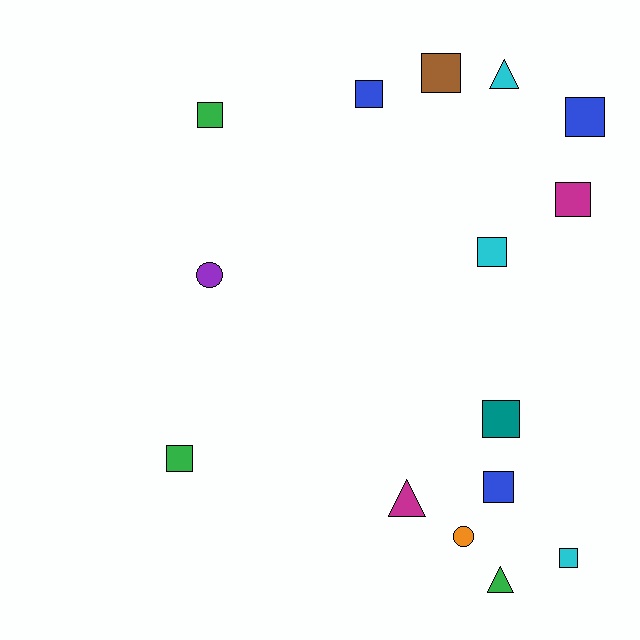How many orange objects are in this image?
There is 1 orange object.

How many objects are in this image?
There are 15 objects.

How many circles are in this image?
There are 2 circles.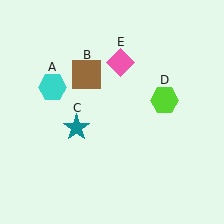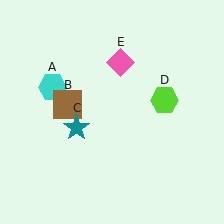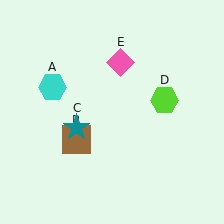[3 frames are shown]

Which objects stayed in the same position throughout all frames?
Cyan hexagon (object A) and teal star (object C) and lime hexagon (object D) and pink diamond (object E) remained stationary.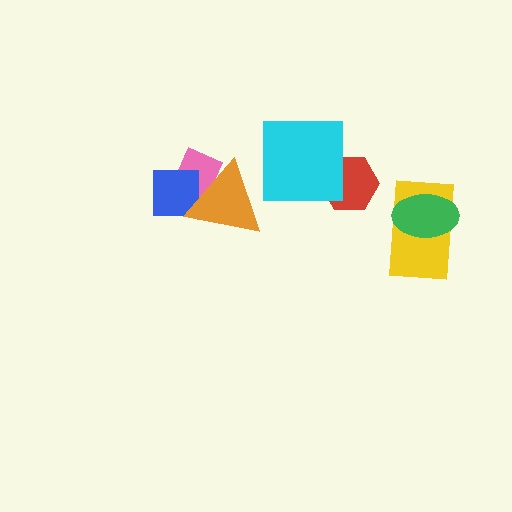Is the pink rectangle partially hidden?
Yes, it is partially covered by another shape.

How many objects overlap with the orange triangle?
2 objects overlap with the orange triangle.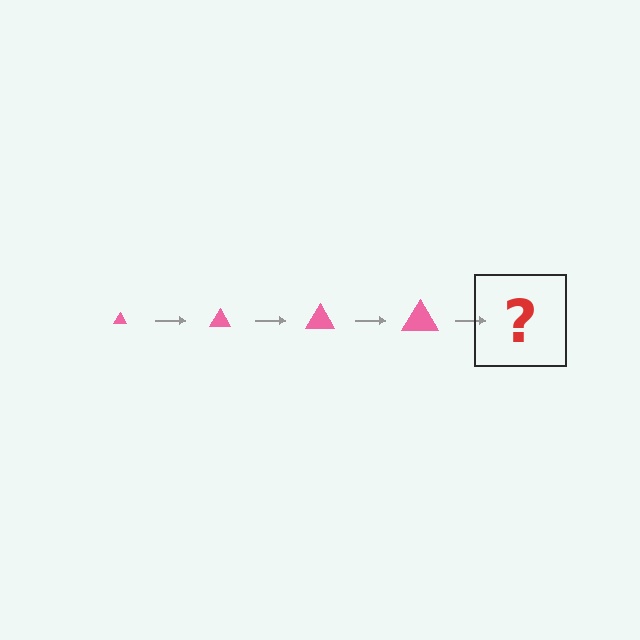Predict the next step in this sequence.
The next step is a pink triangle, larger than the previous one.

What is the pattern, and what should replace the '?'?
The pattern is that the triangle gets progressively larger each step. The '?' should be a pink triangle, larger than the previous one.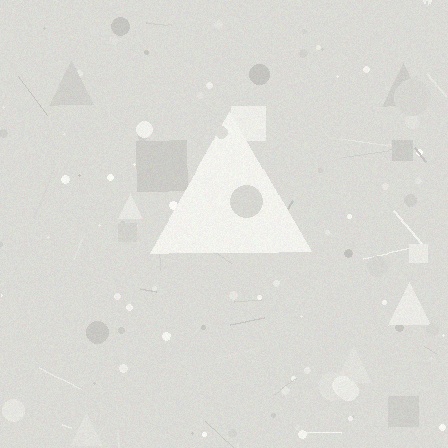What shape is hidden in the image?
A triangle is hidden in the image.